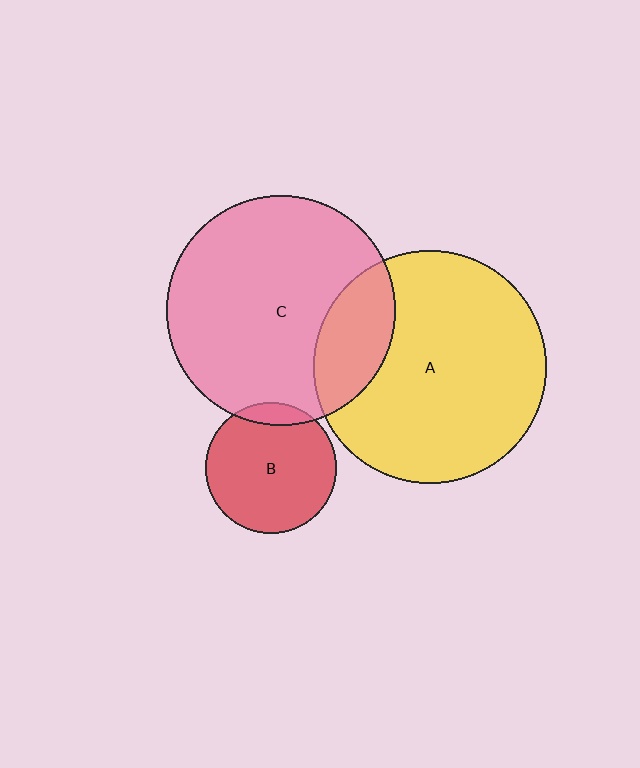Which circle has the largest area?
Circle A (yellow).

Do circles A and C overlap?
Yes.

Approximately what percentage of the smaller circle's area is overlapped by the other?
Approximately 20%.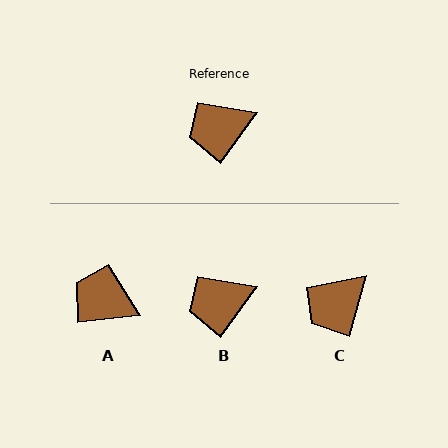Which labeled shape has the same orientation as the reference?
B.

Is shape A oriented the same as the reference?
No, it is off by about 48 degrees.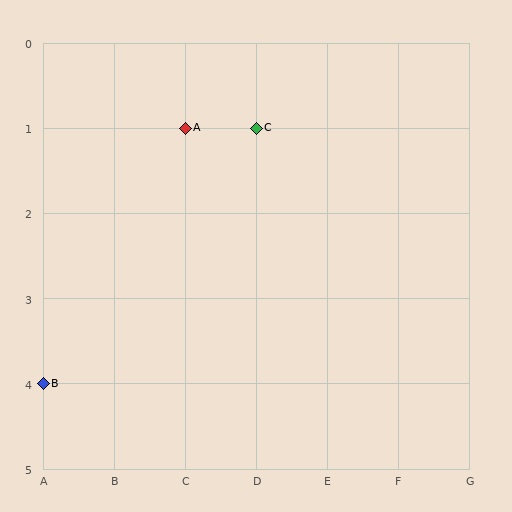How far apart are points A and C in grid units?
Points A and C are 1 column apart.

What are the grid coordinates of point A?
Point A is at grid coordinates (C, 1).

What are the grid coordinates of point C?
Point C is at grid coordinates (D, 1).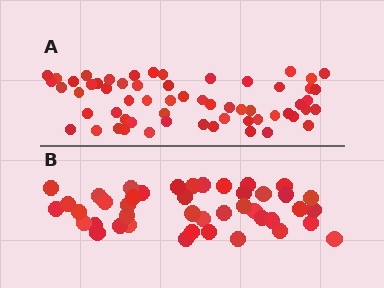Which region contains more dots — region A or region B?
Region A (the top region) has more dots.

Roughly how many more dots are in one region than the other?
Region A has approximately 15 more dots than region B.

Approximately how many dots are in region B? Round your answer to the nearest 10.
About 40 dots. (The exact count is 43, which rounds to 40.)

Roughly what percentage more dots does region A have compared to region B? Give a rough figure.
About 40% more.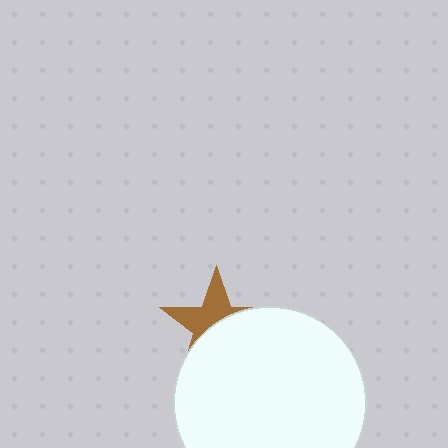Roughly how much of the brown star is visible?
A small part of it is visible (roughly 44%).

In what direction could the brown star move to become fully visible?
The brown star could move up. That would shift it out from behind the white circle entirely.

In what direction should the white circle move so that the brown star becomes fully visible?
The white circle should move down. That is the shortest direction to clear the overlap and leave the brown star fully visible.